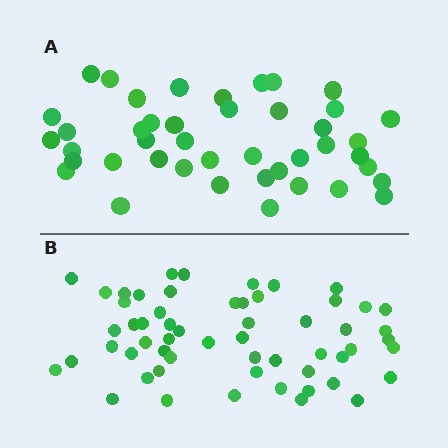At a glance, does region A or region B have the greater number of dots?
Region B (the bottom region) has more dots.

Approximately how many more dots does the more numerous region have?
Region B has approximately 15 more dots than region A.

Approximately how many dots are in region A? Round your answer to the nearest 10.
About 40 dots. (The exact count is 43, which rounds to 40.)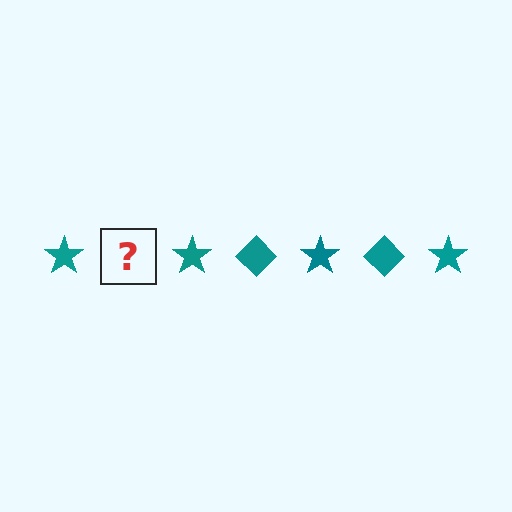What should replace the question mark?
The question mark should be replaced with a teal diamond.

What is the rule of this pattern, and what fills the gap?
The rule is that the pattern cycles through star, diamond shapes in teal. The gap should be filled with a teal diamond.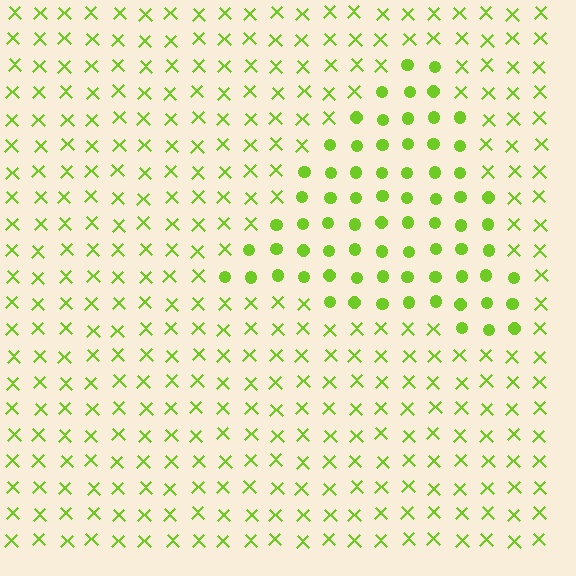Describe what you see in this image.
The image is filled with small lime elements arranged in a uniform grid. A triangle-shaped region contains circles, while the surrounding area contains X marks. The boundary is defined purely by the change in element shape.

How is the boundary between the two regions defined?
The boundary is defined by a change in element shape: circles inside vs. X marks outside. All elements share the same color and spacing.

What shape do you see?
I see a triangle.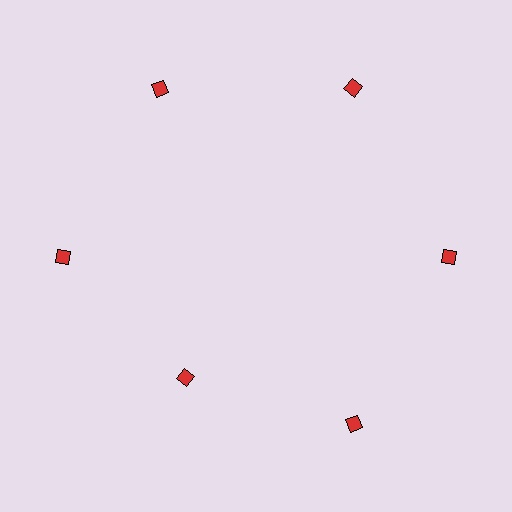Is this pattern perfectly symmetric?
No. The 6 red diamonds are arranged in a ring, but one element near the 7 o'clock position is pulled inward toward the center, breaking the 6-fold rotational symmetry.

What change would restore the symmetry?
The symmetry would be restored by moving it outward, back onto the ring so that all 6 diamonds sit at equal angles and equal distance from the center.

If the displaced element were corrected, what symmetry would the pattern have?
It would have 6-fold rotational symmetry — the pattern would map onto itself every 60 degrees.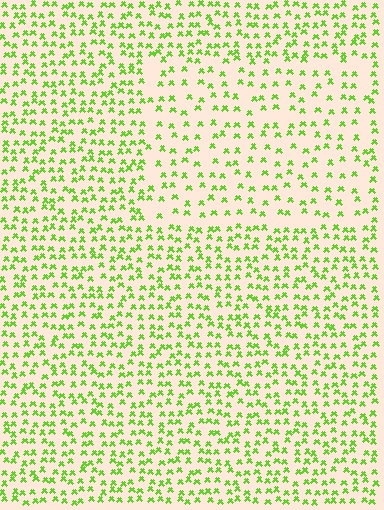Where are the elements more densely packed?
The elements are more densely packed outside the rectangle boundary.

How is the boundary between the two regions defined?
The boundary is defined by a change in element density (approximately 1.8x ratio). All elements are the same color, size, and shape.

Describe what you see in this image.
The image contains small lime elements arranged at two different densities. A rectangle-shaped region is visible where the elements are less densely packed than the surrounding area.